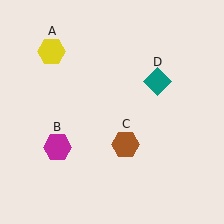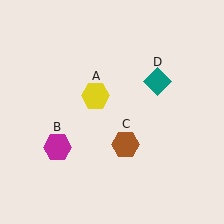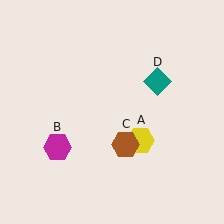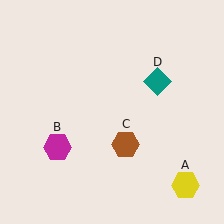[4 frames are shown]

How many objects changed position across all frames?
1 object changed position: yellow hexagon (object A).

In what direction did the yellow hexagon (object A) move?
The yellow hexagon (object A) moved down and to the right.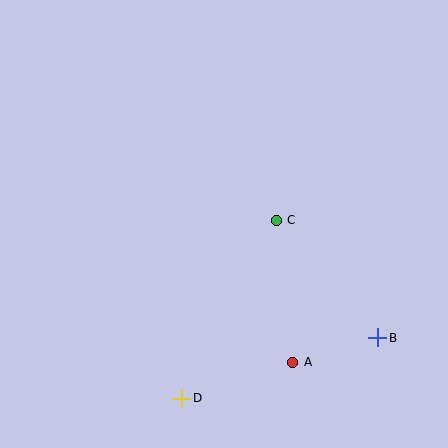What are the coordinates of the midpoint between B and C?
The midpoint between B and C is at (327, 279).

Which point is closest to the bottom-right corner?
Point B is closest to the bottom-right corner.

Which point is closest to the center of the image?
Point C at (276, 220) is closest to the center.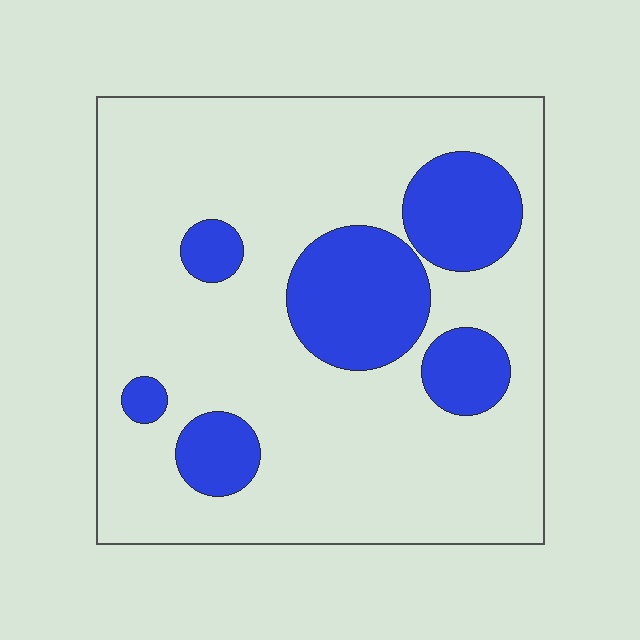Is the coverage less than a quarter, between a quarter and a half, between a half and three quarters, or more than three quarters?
Less than a quarter.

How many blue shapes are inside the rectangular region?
6.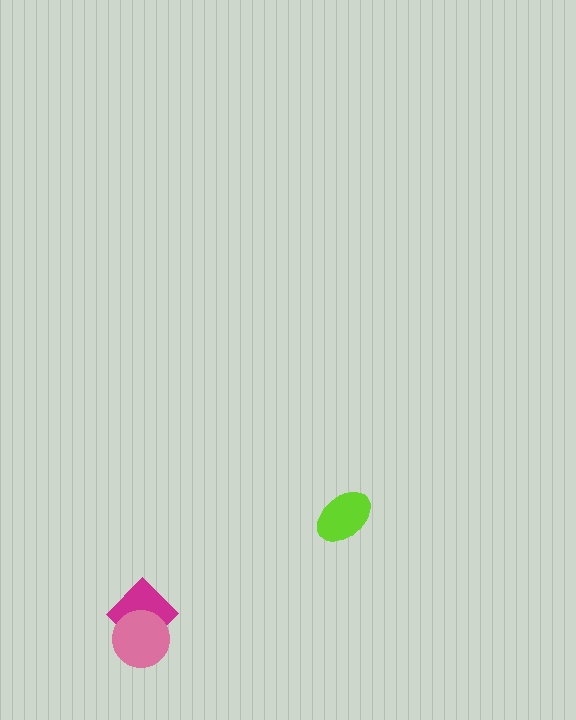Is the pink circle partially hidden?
No, no other shape covers it.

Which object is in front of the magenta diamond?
The pink circle is in front of the magenta diamond.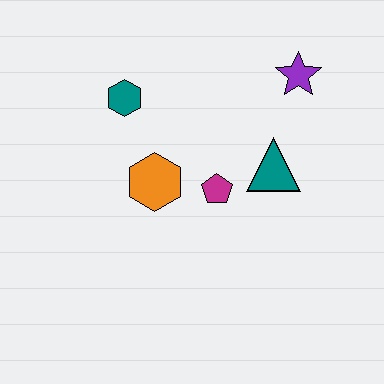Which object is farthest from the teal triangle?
The teal hexagon is farthest from the teal triangle.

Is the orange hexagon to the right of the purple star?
No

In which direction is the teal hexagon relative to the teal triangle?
The teal hexagon is to the left of the teal triangle.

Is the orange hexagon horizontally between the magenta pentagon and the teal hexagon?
Yes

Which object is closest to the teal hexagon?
The orange hexagon is closest to the teal hexagon.